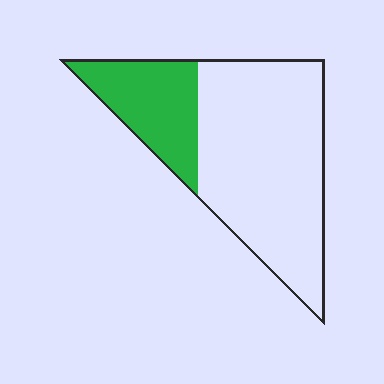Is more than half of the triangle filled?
No.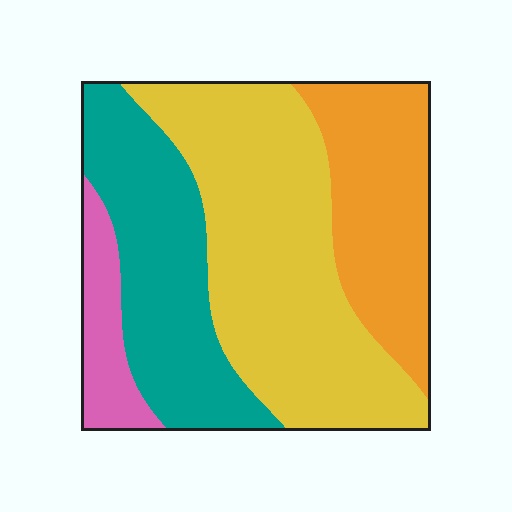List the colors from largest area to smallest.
From largest to smallest: yellow, teal, orange, pink.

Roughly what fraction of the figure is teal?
Teal takes up between a sixth and a third of the figure.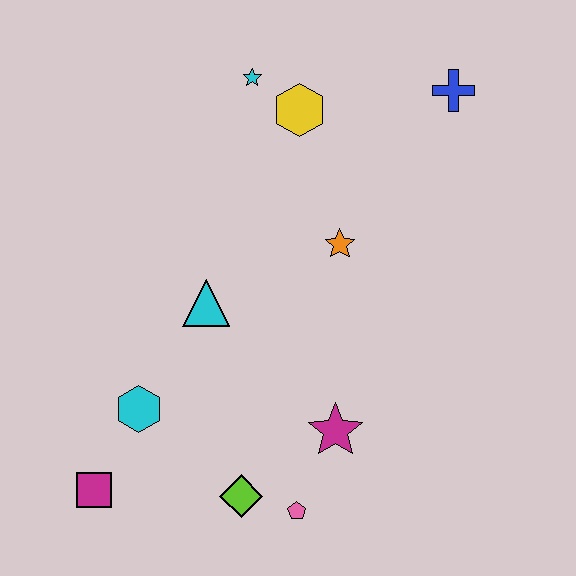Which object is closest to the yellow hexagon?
The cyan star is closest to the yellow hexagon.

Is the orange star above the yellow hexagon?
No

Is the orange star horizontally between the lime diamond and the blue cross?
Yes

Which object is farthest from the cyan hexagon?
The blue cross is farthest from the cyan hexagon.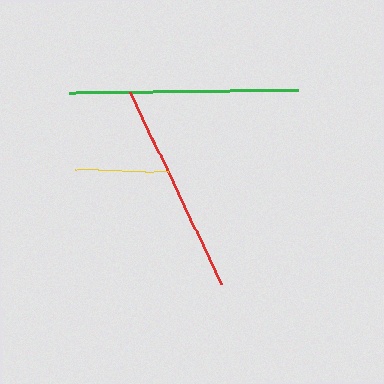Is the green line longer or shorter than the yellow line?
The green line is longer than the yellow line.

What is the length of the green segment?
The green segment is approximately 229 pixels long.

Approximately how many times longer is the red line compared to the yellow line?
The red line is approximately 2.3 times the length of the yellow line.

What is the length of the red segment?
The red segment is approximately 213 pixels long.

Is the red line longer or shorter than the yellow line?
The red line is longer than the yellow line.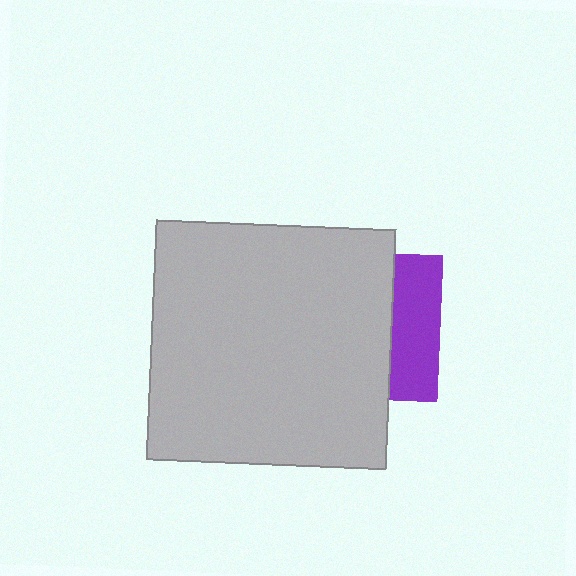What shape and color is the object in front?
The object in front is a light gray square.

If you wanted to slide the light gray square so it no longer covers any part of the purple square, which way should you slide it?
Slide it left — that is the most direct way to separate the two shapes.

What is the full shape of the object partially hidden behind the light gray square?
The partially hidden object is a purple square.